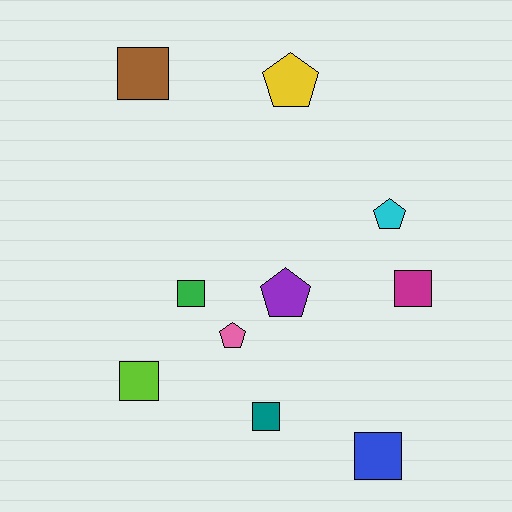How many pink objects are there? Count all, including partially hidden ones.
There is 1 pink object.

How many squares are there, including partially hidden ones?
There are 6 squares.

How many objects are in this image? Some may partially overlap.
There are 10 objects.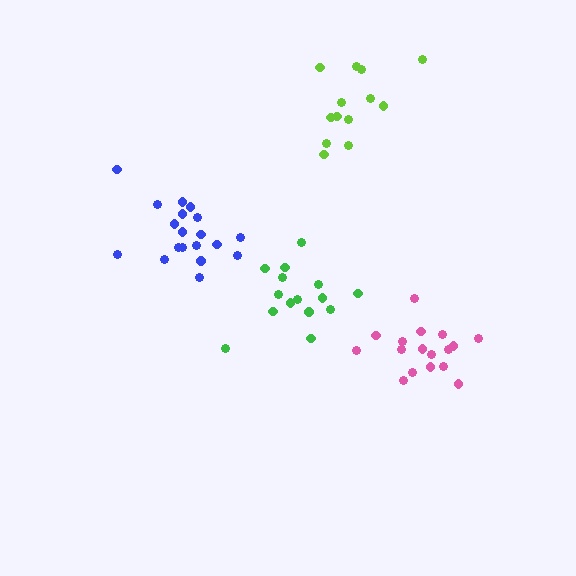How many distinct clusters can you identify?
There are 4 distinct clusters.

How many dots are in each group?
Group 1: 19 dots, Group 2: 15 dots, Group 3: 17 dots, Group 4: 13 dots (64 total).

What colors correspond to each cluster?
The clusters are colored: blue, green, pink, lime.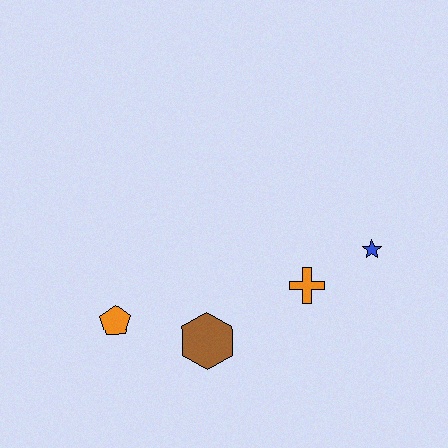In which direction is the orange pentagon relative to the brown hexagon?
The orange pentagon is to the left of the brown hexagon.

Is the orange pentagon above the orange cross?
No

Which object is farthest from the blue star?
The orange pentagon is farthest from the blue star.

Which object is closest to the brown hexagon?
The orange pentagon is closest to the brown hexagon.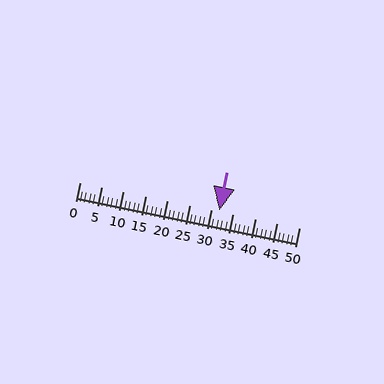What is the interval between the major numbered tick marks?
The major tick marks are spaced 5 units apart.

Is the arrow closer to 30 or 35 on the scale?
The arrow is closer to 30.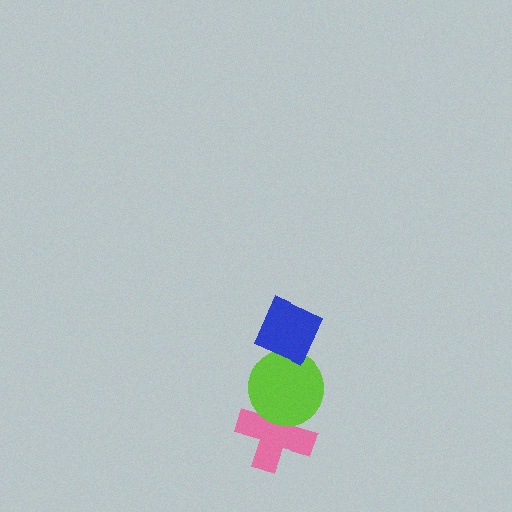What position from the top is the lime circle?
The lime circle is 2nd from the top.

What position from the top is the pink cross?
The pink cross is 3rd from the top.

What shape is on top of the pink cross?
The lime circle is on top of the pink cross.